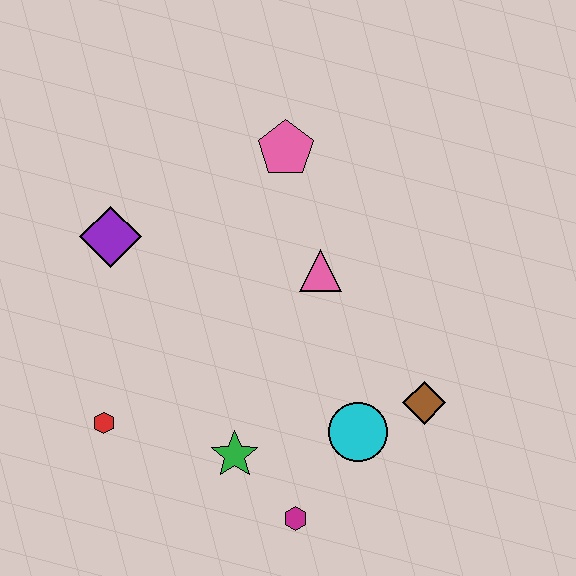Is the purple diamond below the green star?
No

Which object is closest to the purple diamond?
The red hexagon is closest to the purple diamond.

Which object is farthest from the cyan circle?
The purple diamond is farthest from the cyan circle.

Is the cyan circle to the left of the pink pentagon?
No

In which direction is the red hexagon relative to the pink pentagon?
The red hexagon is below the pink pentagon.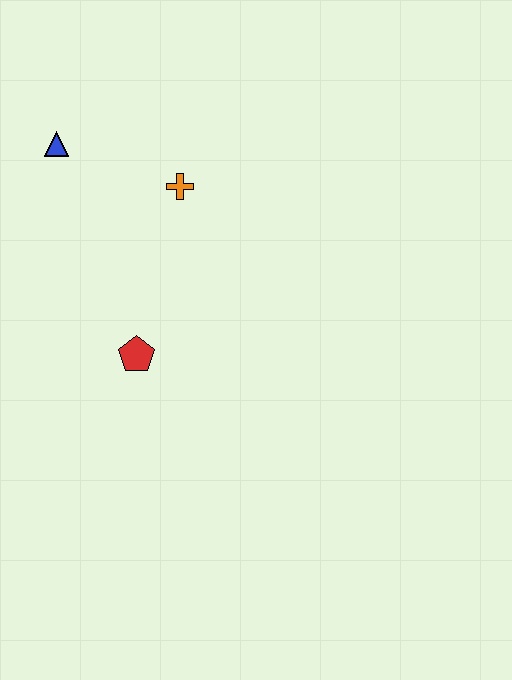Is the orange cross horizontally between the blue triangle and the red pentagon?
No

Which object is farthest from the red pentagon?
The blue triangle is farthest from the red pentagon.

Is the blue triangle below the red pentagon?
No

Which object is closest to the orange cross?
The blue triangle is closest to the orange cross.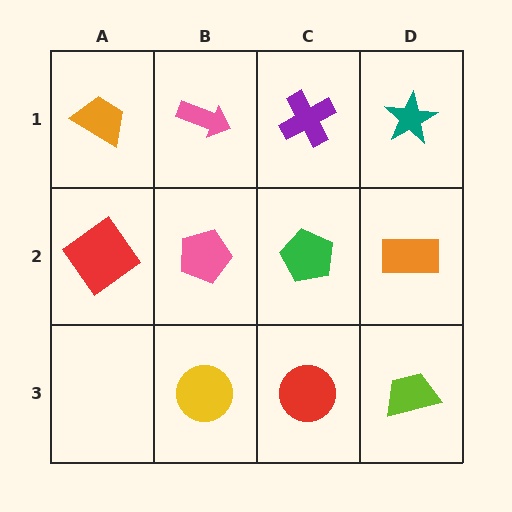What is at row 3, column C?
A red circle.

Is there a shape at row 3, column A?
No, that cell is empty.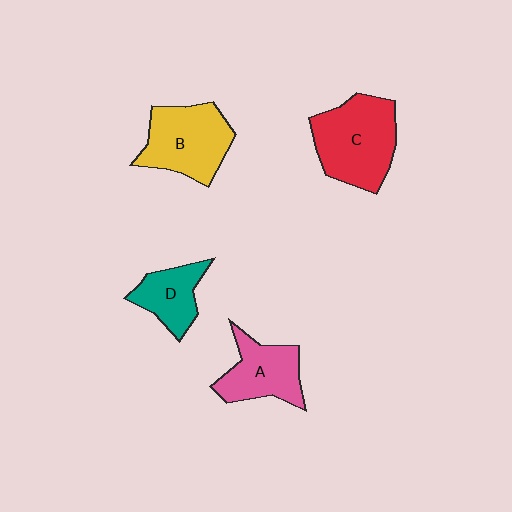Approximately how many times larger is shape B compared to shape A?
Approximately 1.3 times.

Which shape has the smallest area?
Shape D (teal).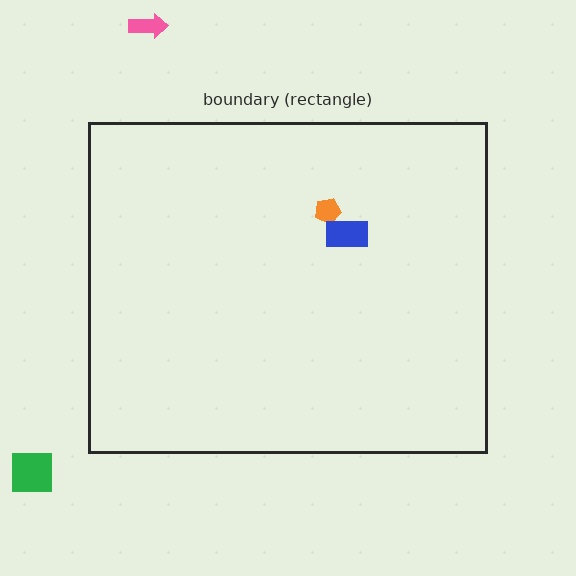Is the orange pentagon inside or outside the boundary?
Inside.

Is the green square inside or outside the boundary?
Outside.